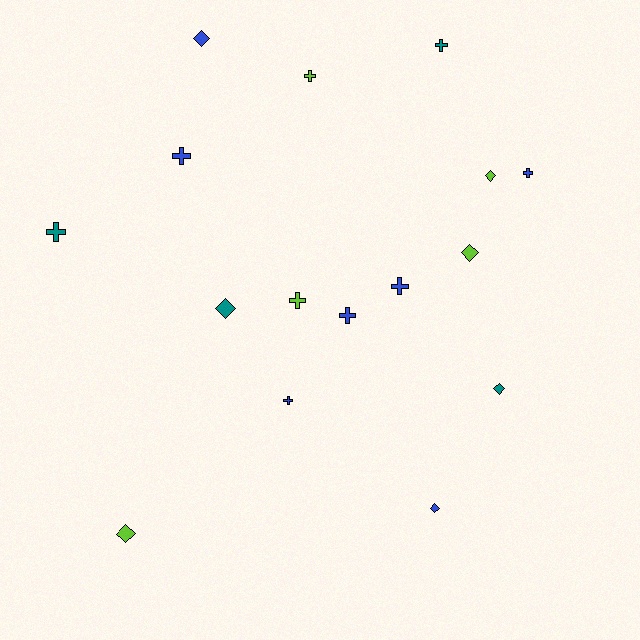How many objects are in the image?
There are 16 objects.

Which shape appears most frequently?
Cross, with 9 objects.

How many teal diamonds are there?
There are 2 teal diamonds.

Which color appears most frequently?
Blue, with 7 objects.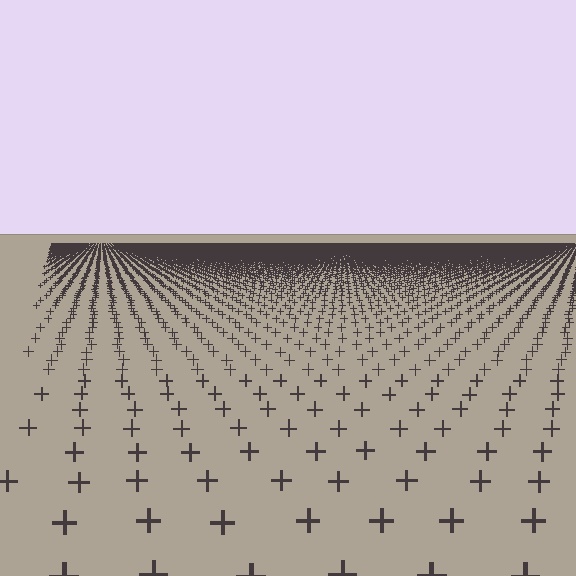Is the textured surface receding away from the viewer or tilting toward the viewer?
The surface is receding away from the viewer. Texture elements get smaller and denser toward the top.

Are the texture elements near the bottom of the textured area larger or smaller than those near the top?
Larger. Near the bottom, elements are closer to the viewer and appear at a bigger on-screen size.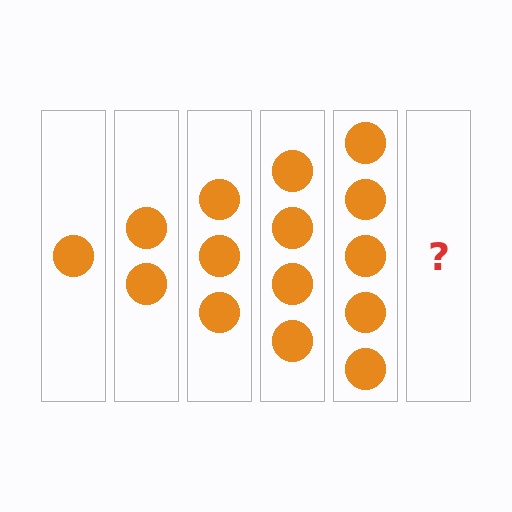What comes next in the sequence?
The next element should be 6 circles.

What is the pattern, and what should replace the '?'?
The pattern is that each step adds one more circle. The '?' should be 6 circles.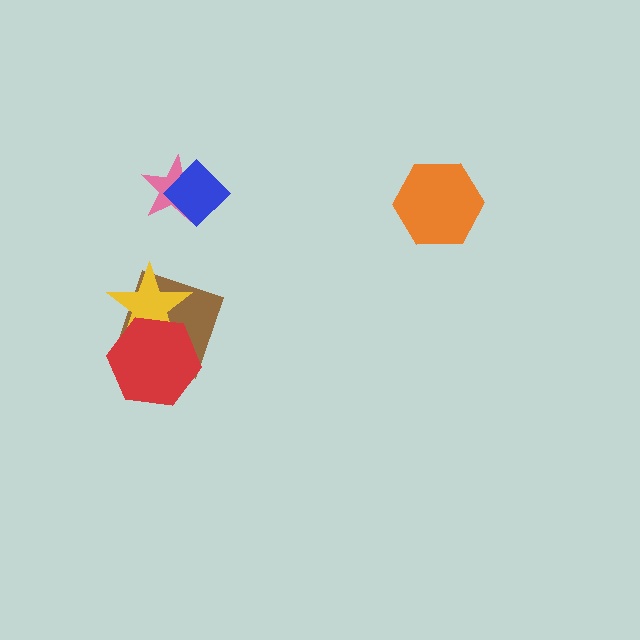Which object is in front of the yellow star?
The red hexagon is in front of the yellow star.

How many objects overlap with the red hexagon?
2 objects overlap with the red hexagon.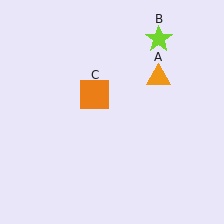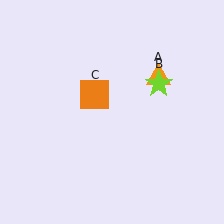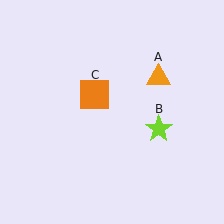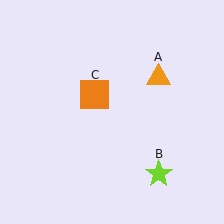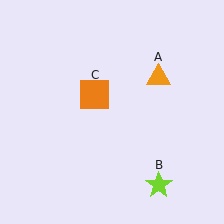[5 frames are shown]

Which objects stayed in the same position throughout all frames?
Orange triangle (object A) and orange square (object C) remained stationary.